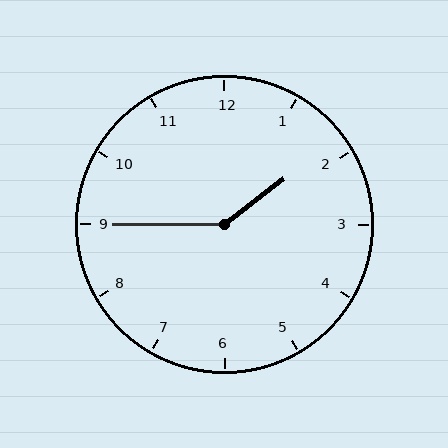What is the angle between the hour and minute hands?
Approximately 142 degrees.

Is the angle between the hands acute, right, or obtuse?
It is obtuse.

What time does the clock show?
1:45.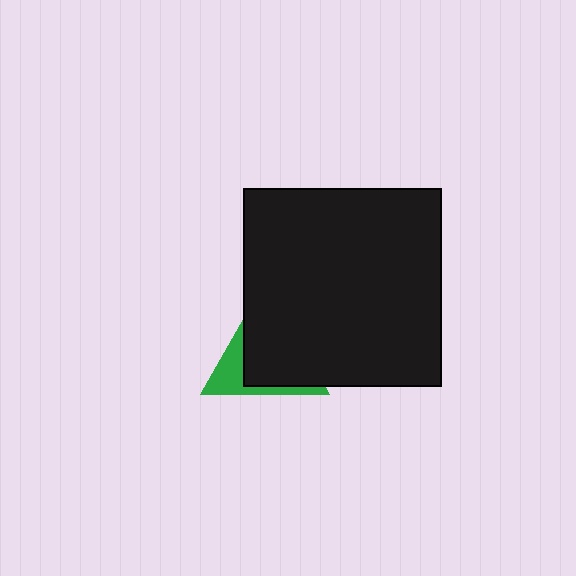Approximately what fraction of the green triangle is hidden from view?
Roughly 68% of the green triangle is hidden behind the black square.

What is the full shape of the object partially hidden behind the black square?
The partially hidden object is a green triangle.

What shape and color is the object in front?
The object in front is a black square.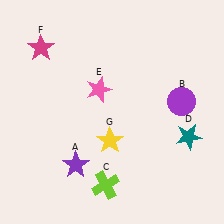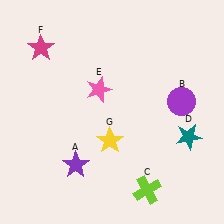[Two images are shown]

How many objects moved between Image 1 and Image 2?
1 object moved between the two images.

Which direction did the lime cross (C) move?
The lime cross (C) moved right.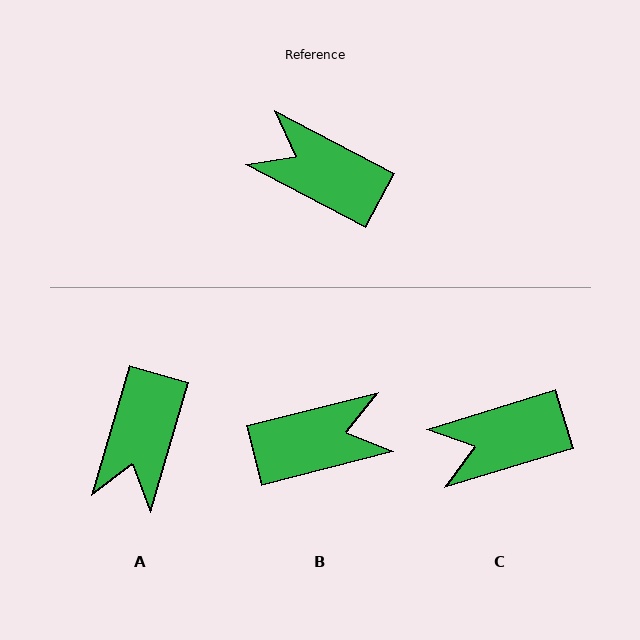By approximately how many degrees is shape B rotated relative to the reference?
Approximately 138 degrees clockwise.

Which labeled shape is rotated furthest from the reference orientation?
B, about 138 degrees away.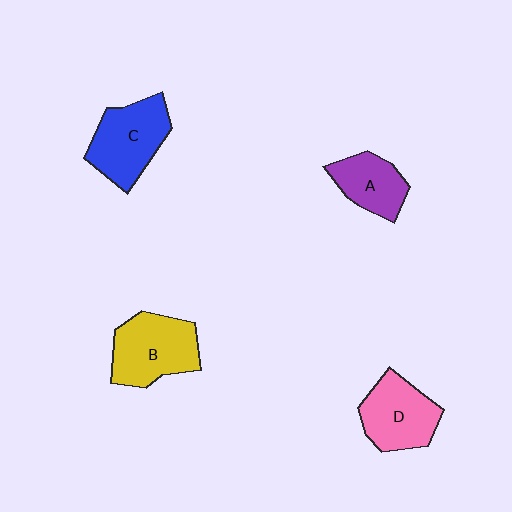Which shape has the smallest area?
Shape A (purple).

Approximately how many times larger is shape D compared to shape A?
Approximately 1.3 times.